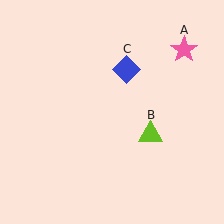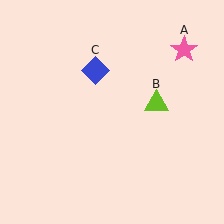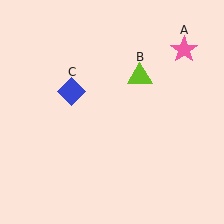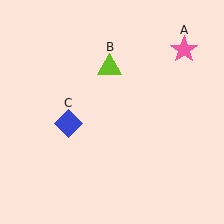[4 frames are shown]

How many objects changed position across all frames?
2 objects changed position: lime triangle (object B), blue diamond (object C).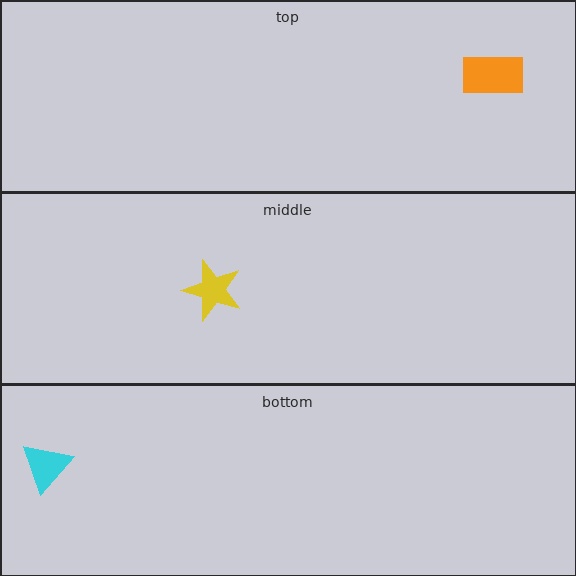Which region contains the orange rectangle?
The top region.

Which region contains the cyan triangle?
The bottom region.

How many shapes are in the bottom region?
1.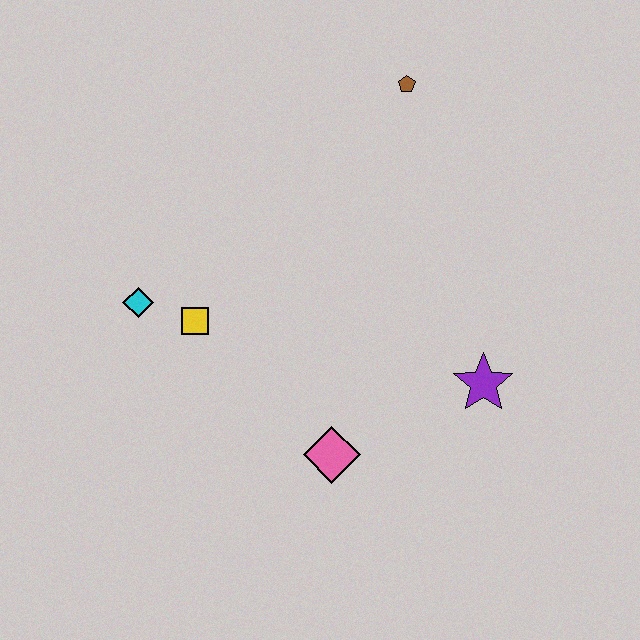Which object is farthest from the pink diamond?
The brown pentagon is farthest from the pink diamond.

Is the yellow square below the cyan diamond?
Yes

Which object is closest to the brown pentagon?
The purple star is closest to the brown pentagon.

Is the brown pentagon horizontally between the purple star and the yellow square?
Yes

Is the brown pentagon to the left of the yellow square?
No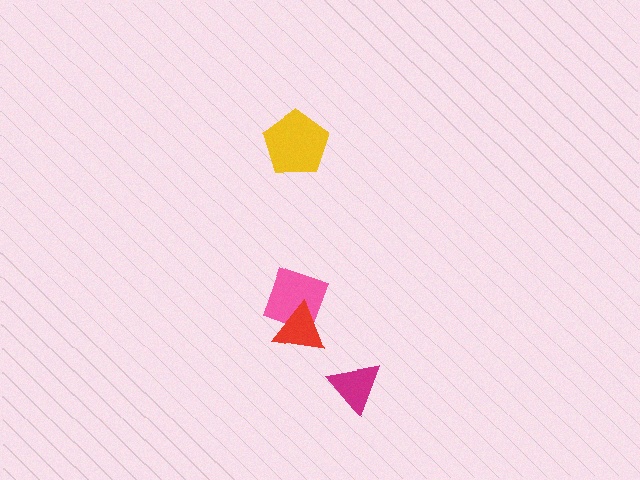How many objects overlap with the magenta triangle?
0 objects overlap with the magenta triangle.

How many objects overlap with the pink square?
1 object overlaps with the pink square.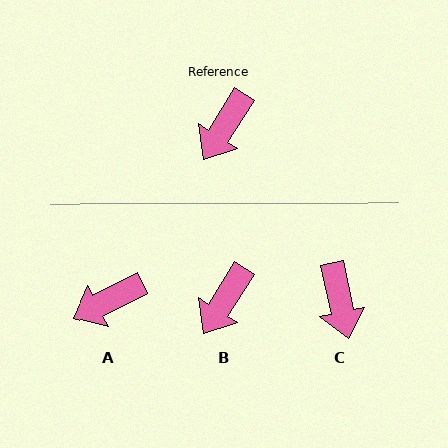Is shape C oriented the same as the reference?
No, it is off by about 44 degrees.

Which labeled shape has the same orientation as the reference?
B.